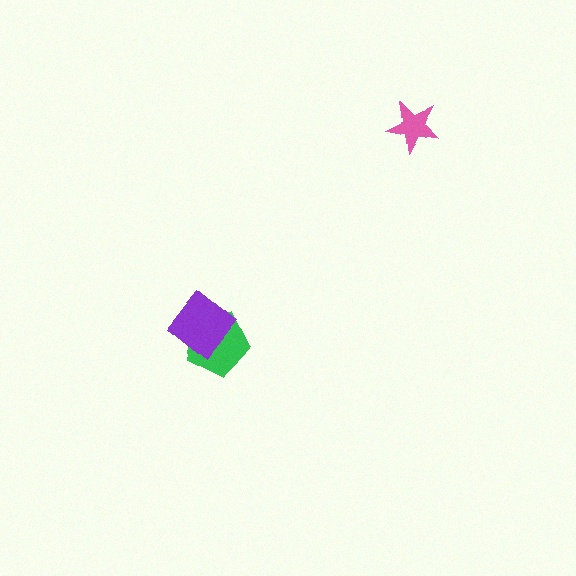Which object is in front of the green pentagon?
The purple diamond is in front of the green pentagon.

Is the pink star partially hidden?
No, no other shape covers it.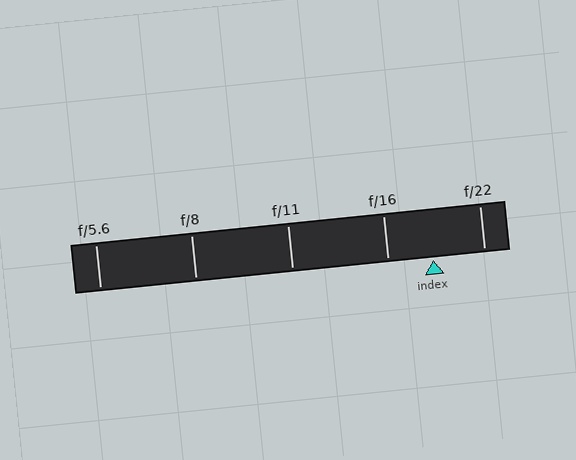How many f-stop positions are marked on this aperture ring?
There are 5 f-stop positions marked.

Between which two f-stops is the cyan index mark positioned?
The index mark is between f/16 and f/22.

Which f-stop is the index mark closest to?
The index mark is closest to f/16.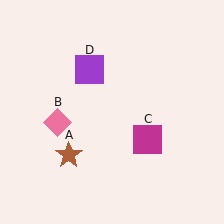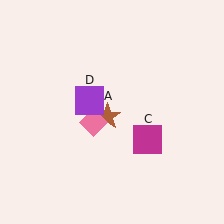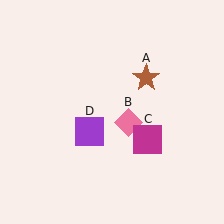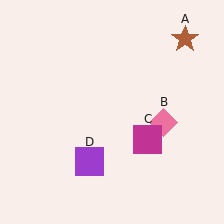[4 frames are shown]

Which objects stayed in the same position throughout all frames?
Magenta square (object C) remained stationary.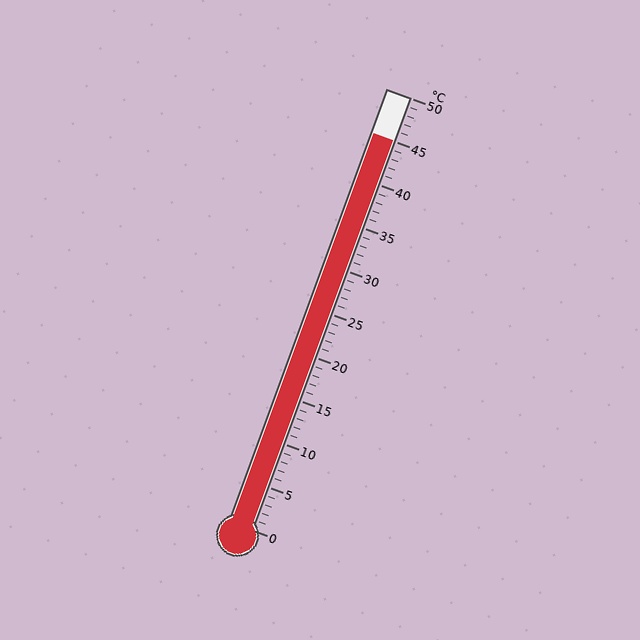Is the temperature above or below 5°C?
The temperature is above 5°C.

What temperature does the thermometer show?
The thermometer shows approximately 45°C.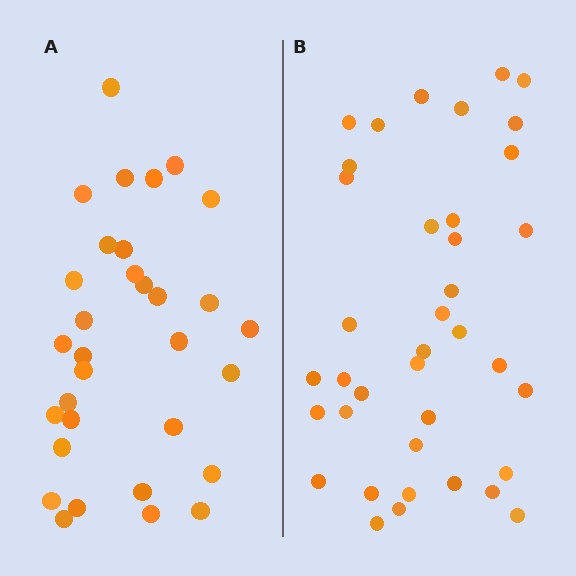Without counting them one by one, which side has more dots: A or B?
Region B (the right region) has more dots.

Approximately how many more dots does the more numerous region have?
Region B has about 6 more dots than region A.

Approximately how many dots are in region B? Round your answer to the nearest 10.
About 40 dots. (The exact count is 38, which rounds to 40.)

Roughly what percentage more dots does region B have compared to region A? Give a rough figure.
About 20% more.